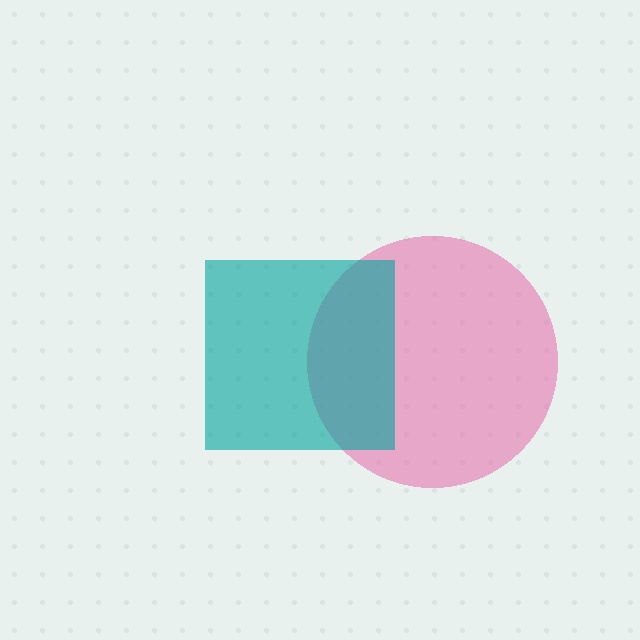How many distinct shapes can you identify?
There are 2 distinct shapes: a pink circle, a teal square.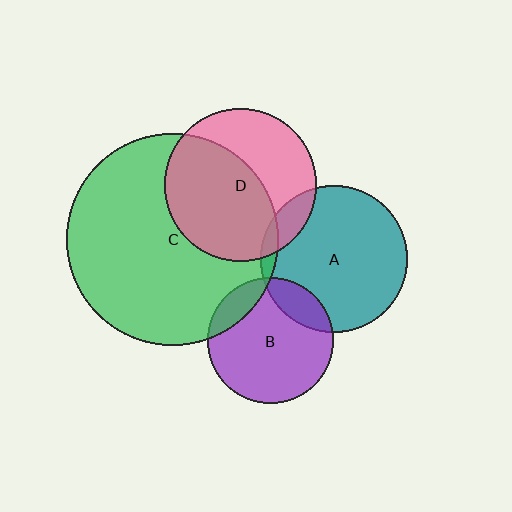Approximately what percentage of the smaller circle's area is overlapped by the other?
Approximately 10%.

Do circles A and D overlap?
Yes.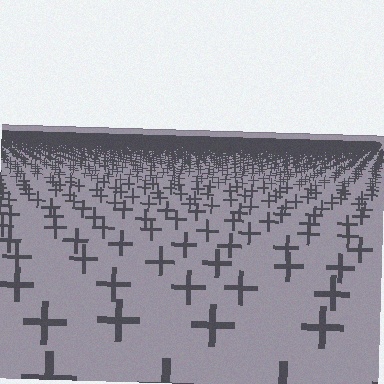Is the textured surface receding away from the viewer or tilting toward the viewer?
The surface is receding away from the viewer. Texture elements get smaller and denser toward the top.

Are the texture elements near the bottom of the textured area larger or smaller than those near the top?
Larger. Near the bottom, elements are closer to the viewer and appear at a bigger on-screen size.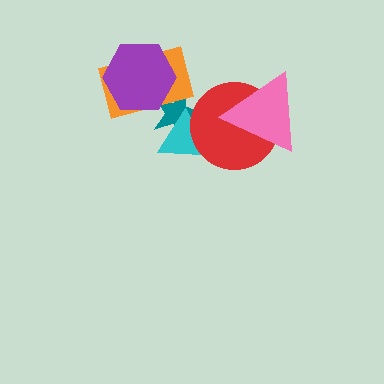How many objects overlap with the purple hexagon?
2 objects overlap with the purple hexagon.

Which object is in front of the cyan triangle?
The red circle is in front of the cyan triangle.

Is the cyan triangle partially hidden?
Yes, it is partially covered by another shape.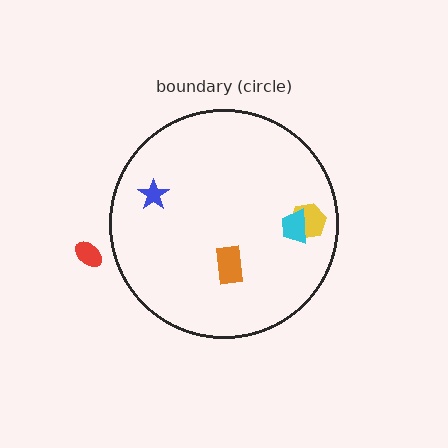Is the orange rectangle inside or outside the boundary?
Inside.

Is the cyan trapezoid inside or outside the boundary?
Inside.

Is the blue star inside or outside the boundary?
Inside.